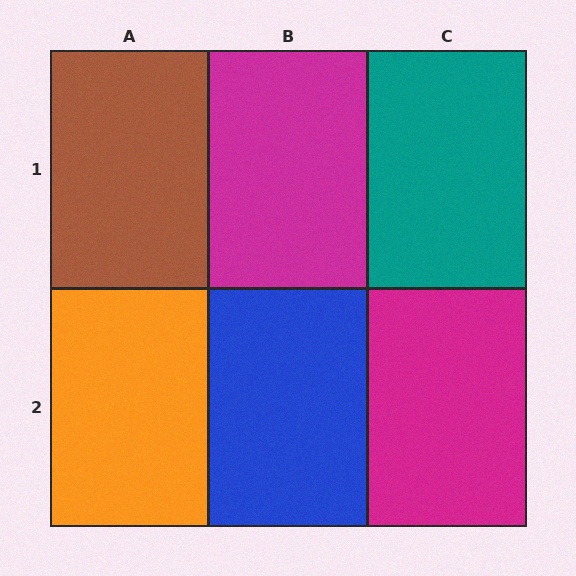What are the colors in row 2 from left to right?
Orange, blue, magenta.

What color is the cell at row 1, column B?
Magenta.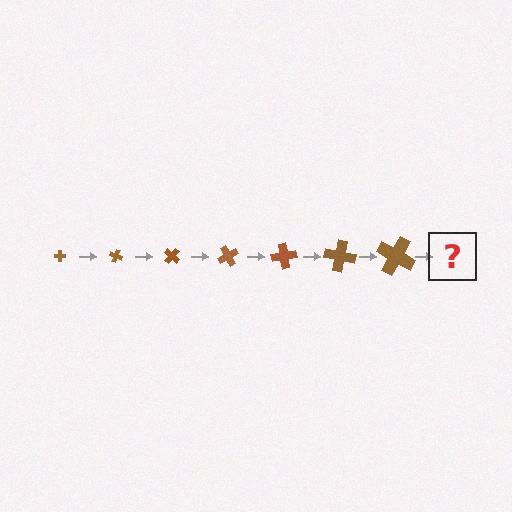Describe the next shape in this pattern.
It should be a cross, larger than the previous one and rotated 140 degrees from the start.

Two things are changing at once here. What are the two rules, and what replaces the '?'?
The two rules are that the cross grows larger each step and it rotates 20 degrees each step. The '?' should be a cross, larger than the previous one and rotated 140 degrees from the start.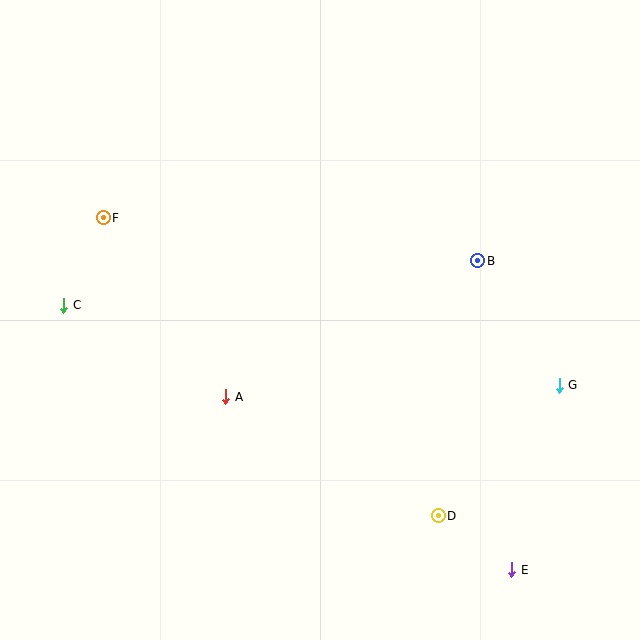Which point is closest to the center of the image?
Point A at (226, 397) is closest to the center.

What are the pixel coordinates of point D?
Point D is at (438, 516).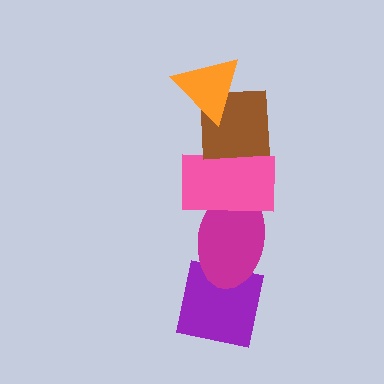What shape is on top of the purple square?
The magenta ellipse is on top of the purple square.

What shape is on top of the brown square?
The orange triangle is on top of the brown square.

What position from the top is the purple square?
The purple square is 5th from the top.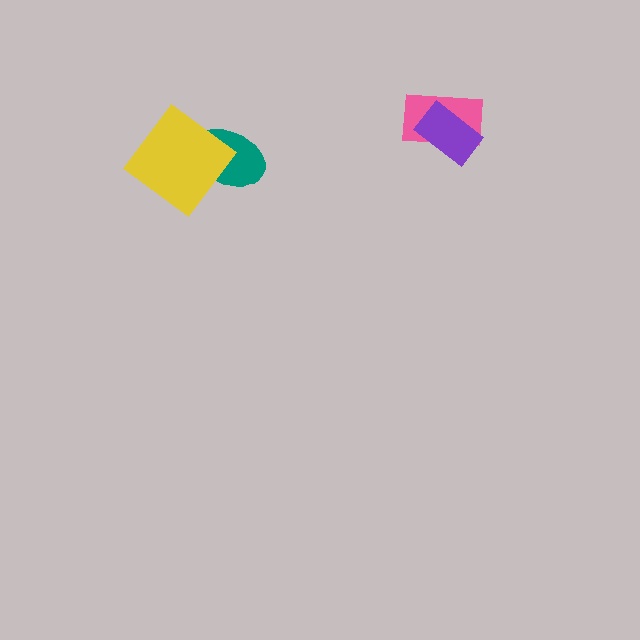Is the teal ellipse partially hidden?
Yes, it is partially covered by another shape.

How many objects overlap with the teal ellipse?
1 object overlaps with the teal ellipse.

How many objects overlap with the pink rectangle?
1 object overlaps with the pink rectangle.